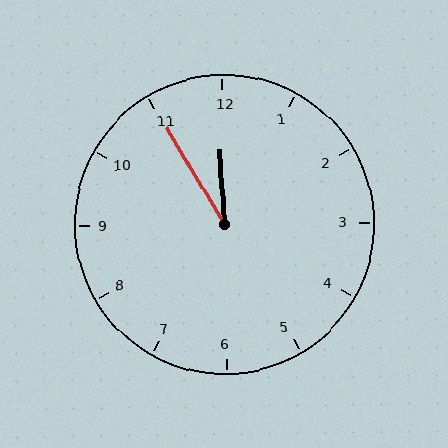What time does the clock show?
11:55.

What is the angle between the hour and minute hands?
Approximately 28 degrees.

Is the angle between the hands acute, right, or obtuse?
It is acute.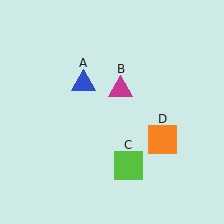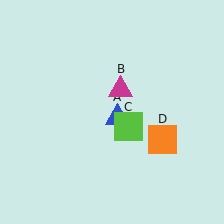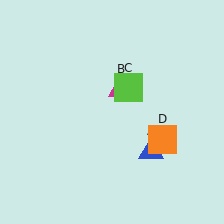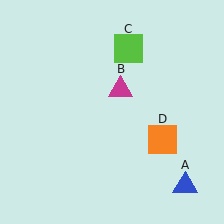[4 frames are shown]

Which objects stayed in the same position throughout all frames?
Magenta triangle (object B) and orange square (object D) remained stationary.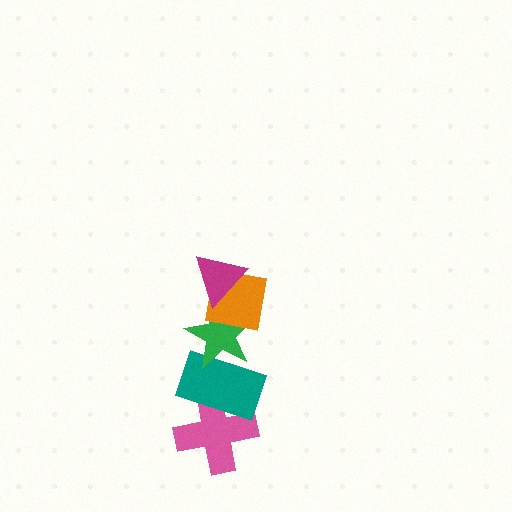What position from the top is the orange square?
The orange square is 2nd from the top.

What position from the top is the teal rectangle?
The teal rectangle is 4th from the top.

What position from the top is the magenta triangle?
The magenta triangle is 1st from the top.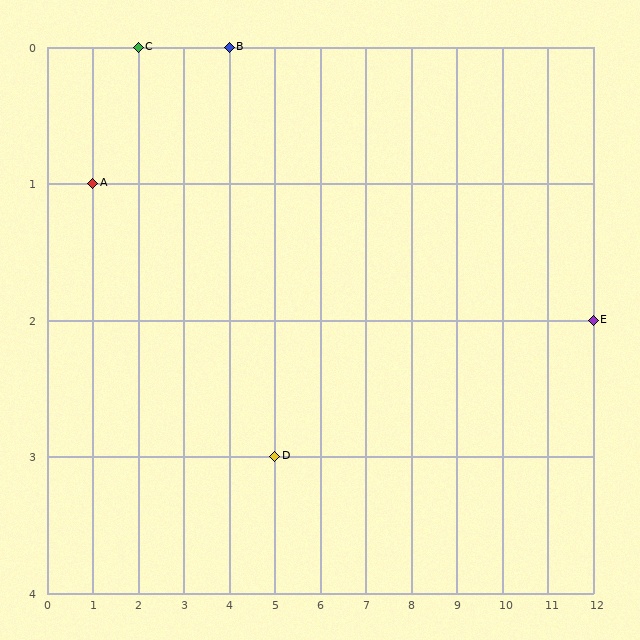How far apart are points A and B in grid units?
Points A and B are 3 columns and 1 row apart (about 3.2 grid units diagonally).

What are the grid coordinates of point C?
Point C is at grid coordinates (2, 0).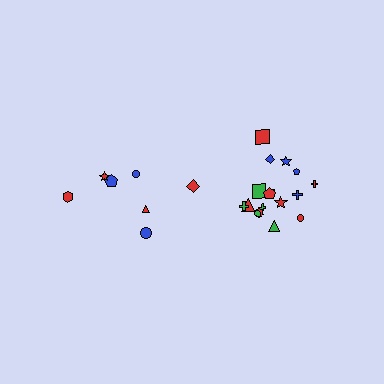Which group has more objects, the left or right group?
The right group.